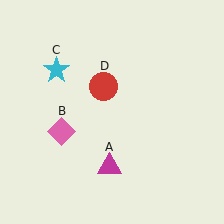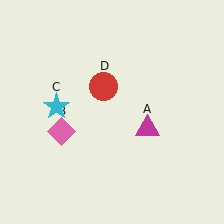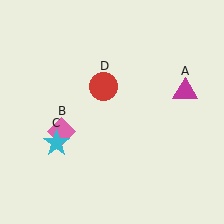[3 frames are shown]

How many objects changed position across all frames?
2 objects changed position: magenta triangle (object A), cyan star (object C).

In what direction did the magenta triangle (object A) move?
The magenta triangle (object A) moved up and to the right.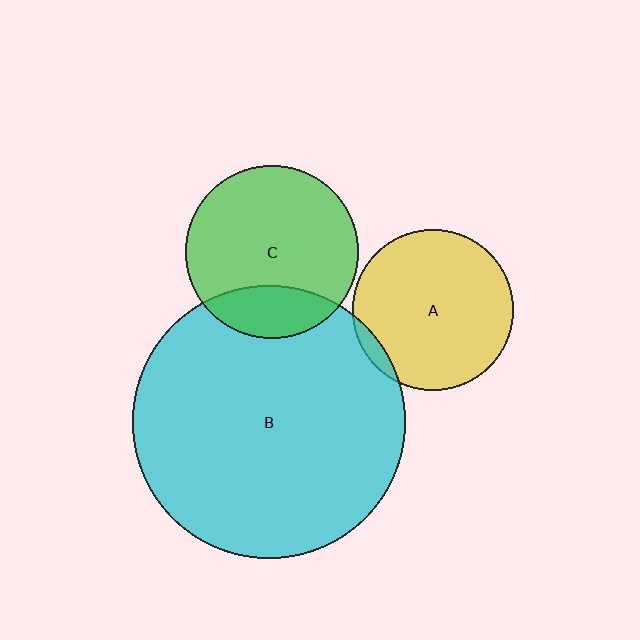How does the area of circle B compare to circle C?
Approximately 2.5 times.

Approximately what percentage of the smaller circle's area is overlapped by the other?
Approximately 20%.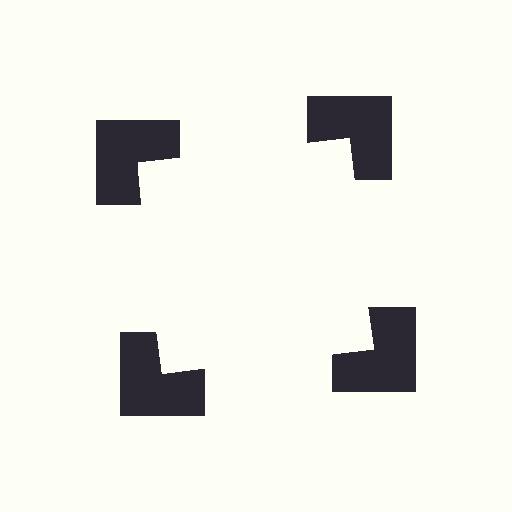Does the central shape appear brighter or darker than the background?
It typically appears slightly brighter than the background, even though no actual brightness change is drawn.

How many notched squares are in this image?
There are 4 — one at each vertex of the illusory square.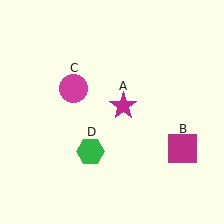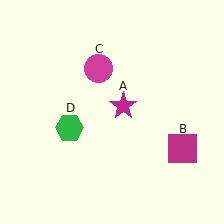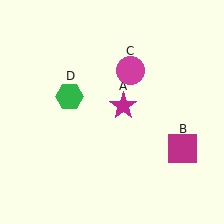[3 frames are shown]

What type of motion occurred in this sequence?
The magenta circle (object C), green hexagon (object D) rotated clockwise around the center of the scene.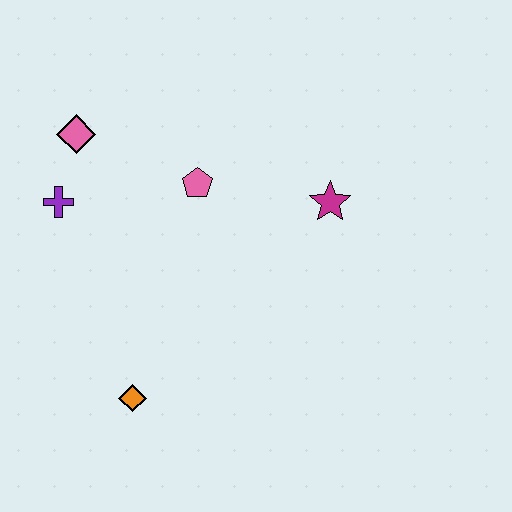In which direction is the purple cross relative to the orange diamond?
The purple cross is above the orange diamond.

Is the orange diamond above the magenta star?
No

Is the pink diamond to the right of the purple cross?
Yes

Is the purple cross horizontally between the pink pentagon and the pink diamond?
No